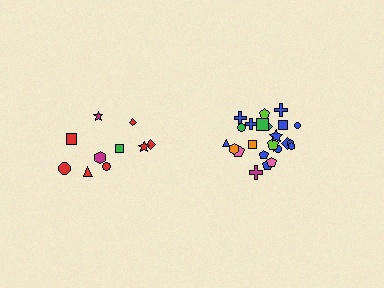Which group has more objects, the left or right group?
The right group.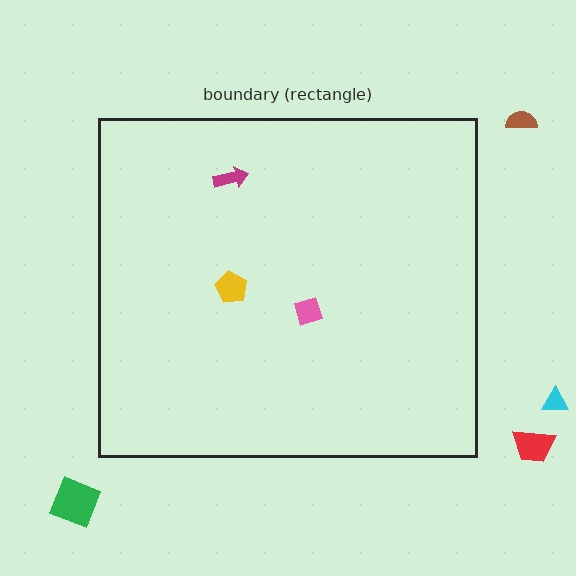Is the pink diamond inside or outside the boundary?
Inside.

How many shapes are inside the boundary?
3 inside, 4 outside.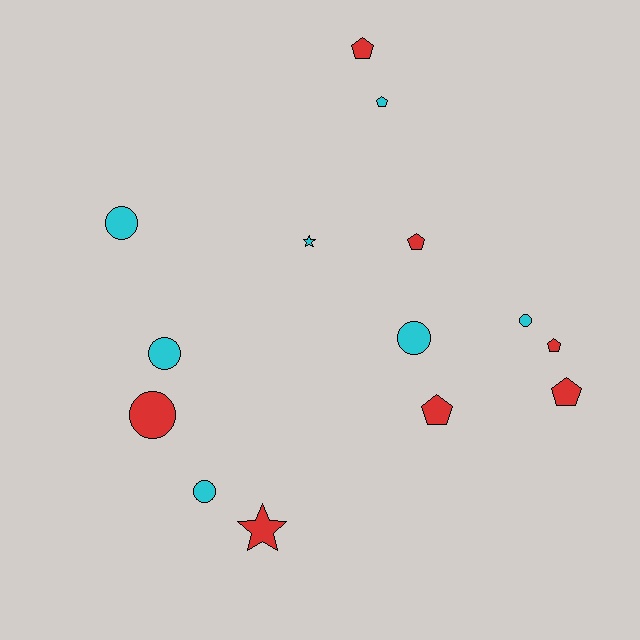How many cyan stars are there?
There is 1 cyan star.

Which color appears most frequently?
Cyan, with 7 objects.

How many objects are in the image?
There are 14 objects.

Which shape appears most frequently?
Circle, with 6 objects.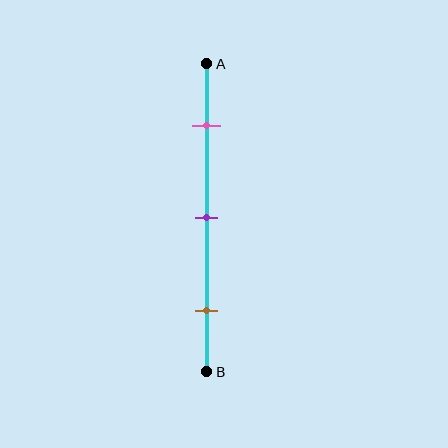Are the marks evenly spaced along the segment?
Yes, the marks are approximately evenly spaced.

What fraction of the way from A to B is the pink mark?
The pink mark is approximately 20% (0.2) of the way from A to B.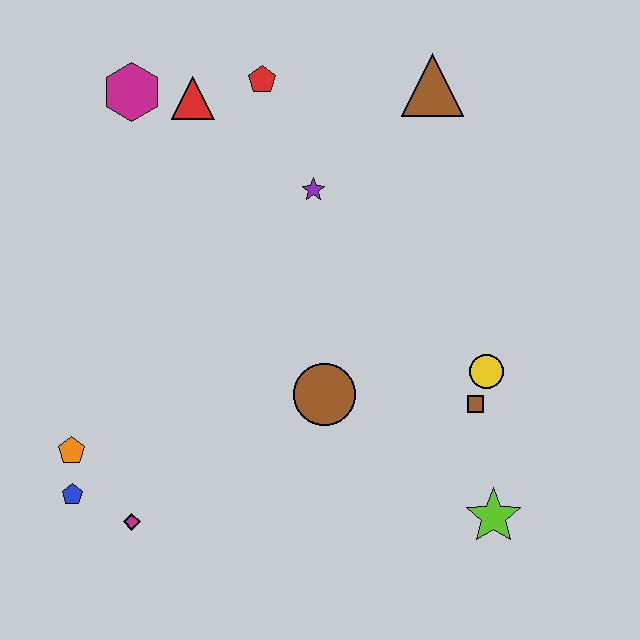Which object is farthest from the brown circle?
The magenta hexagon is farthest from the brown circle.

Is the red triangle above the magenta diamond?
Yes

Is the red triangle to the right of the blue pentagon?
Yes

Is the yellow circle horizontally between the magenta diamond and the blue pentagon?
No